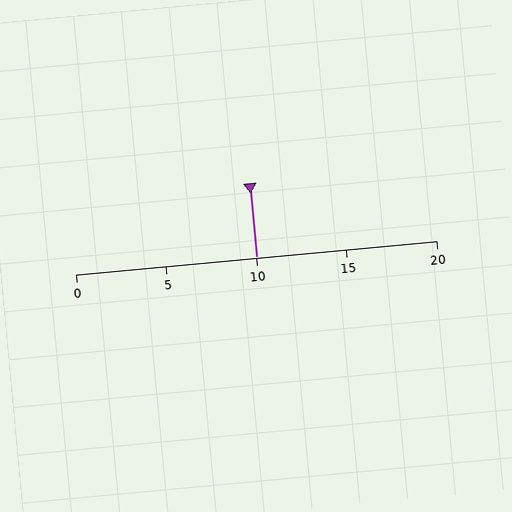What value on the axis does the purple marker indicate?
The marker indicates approximately 10.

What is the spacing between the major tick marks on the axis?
The major ticks are spaced 5 apart.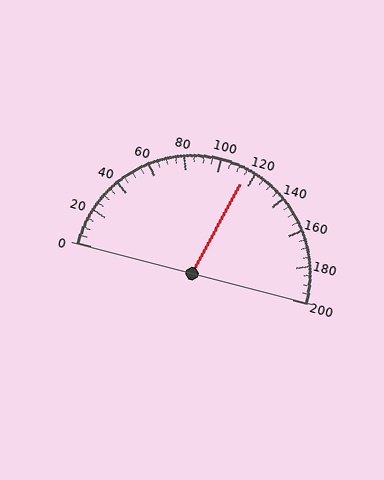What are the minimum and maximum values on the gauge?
The gauge ranges from 0 to 200.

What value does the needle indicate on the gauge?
The needle indicates approximately 115.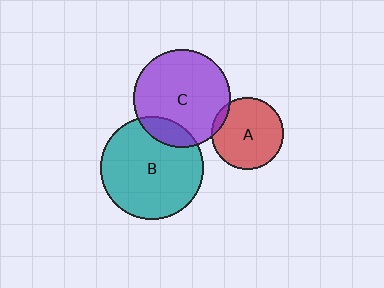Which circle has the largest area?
Circle B (teal).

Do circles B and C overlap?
Yes.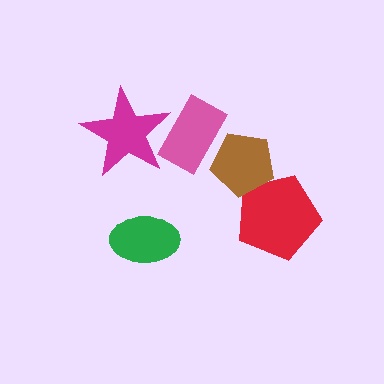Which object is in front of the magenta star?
The pink rectangle is in front of the magenta star.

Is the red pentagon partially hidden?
Yes, it is partially covered by another shape.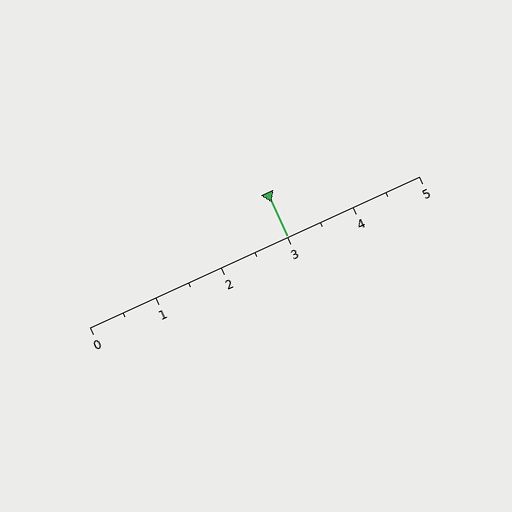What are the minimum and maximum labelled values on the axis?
The axis runs from 0 to 5.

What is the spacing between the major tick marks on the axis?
The major ticks are spaced 1 apart.